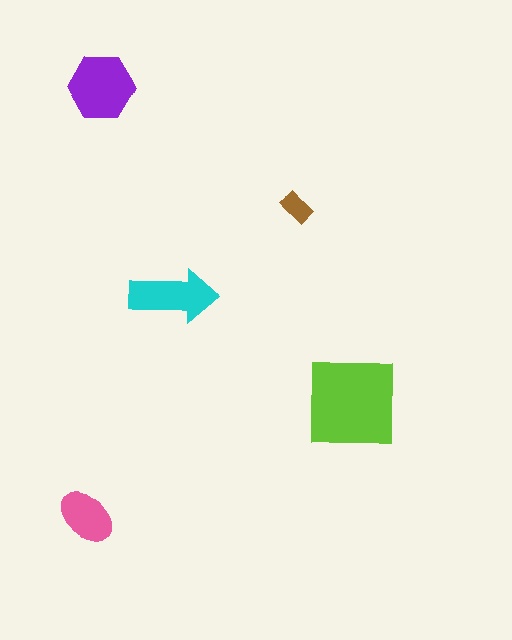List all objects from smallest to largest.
The brown rectangle, the pink ellipse, the cyan arrow, the purple hexagon, the lime square.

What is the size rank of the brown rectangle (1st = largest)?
5th.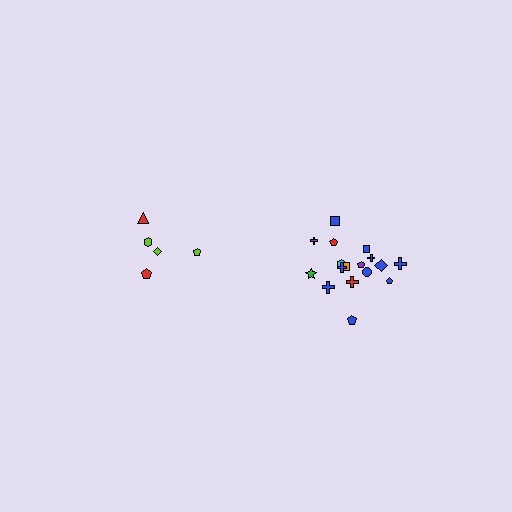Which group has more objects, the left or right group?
The right group.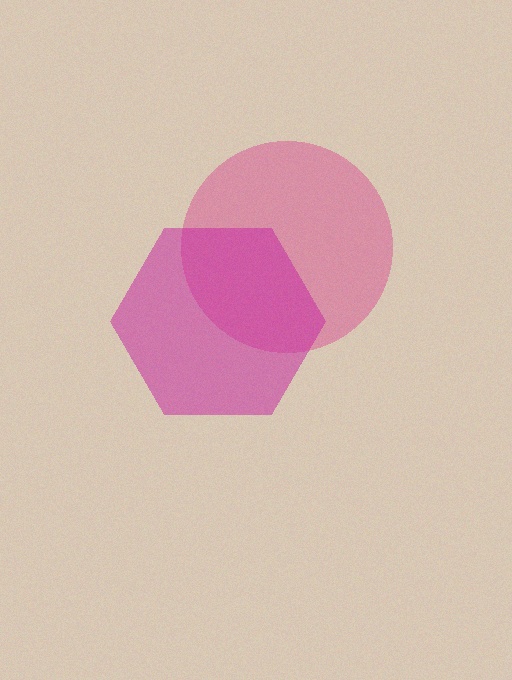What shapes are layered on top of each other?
The layered shapes are: a pink circle, a magenta hexagon.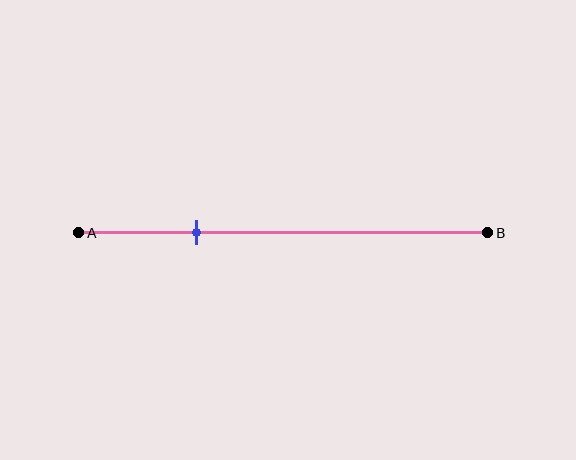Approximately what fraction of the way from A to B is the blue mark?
The blue mark is approximately 30% of the way from A to B.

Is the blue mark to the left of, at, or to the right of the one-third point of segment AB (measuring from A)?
The blue mark is to the left of the one-third point of segment AB.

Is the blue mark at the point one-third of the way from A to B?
No, the mark is at about 30% from A, not at the 33% one-third point.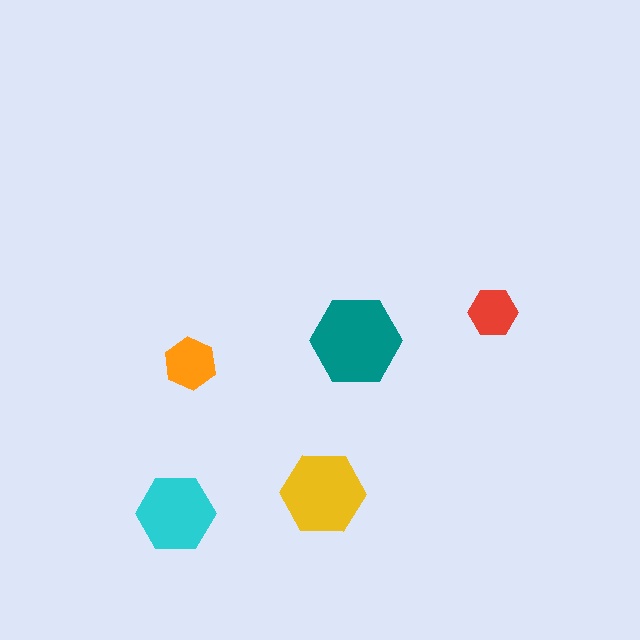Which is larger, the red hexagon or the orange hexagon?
The orange one.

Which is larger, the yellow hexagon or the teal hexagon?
The teal one.